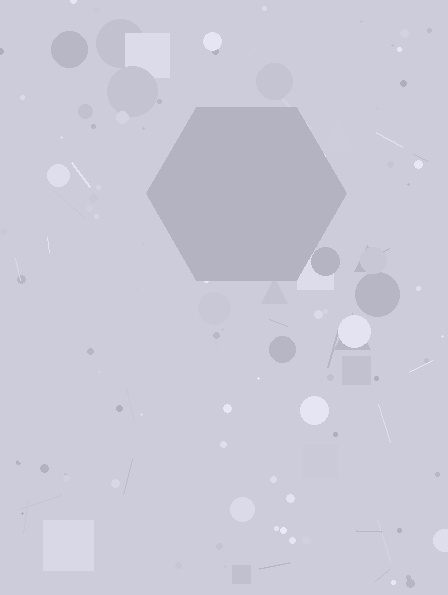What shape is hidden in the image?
A hexagon is hidden in the image.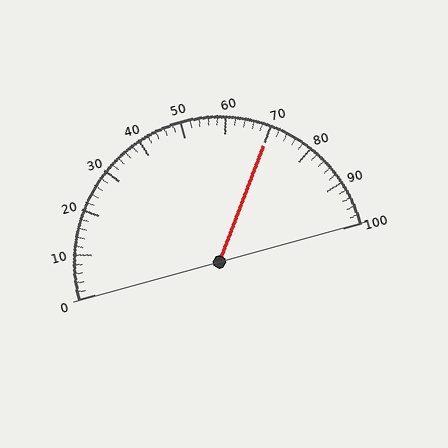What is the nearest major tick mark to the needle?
The nearest major tick mark is 70.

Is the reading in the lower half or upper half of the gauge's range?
The reading is in the upper half of the range (0 to 100).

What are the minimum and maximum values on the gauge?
The gauge ranges from 0 to 100.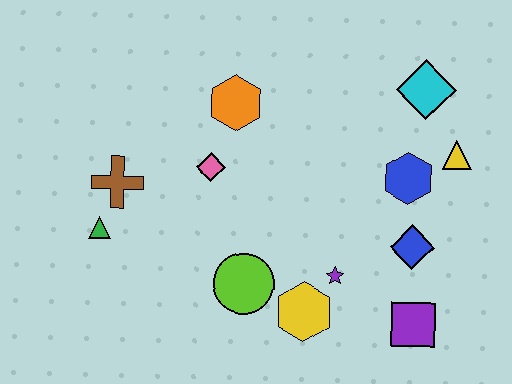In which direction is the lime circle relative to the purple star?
The lime circle is to the left of the purple star.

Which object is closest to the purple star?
The yellow hexagon is closest to the purple star.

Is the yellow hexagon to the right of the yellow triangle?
No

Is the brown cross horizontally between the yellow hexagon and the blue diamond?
No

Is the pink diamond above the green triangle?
Yes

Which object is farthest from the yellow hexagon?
The cyan diamond is farthest from the yellow hexagon.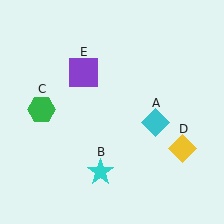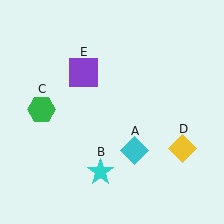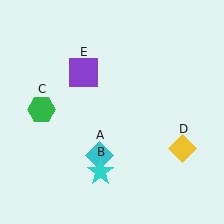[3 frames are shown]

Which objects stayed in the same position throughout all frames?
Cyan star (object B) and green hexagon (object C) and yellow diamond (object D) and purple square (object E) remained stationary.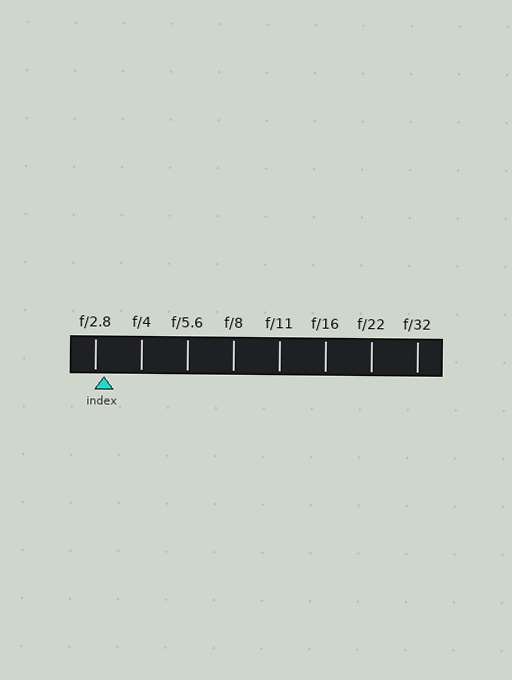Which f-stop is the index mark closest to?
The index mark is closest to f/2.8.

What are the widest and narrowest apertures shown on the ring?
The widest aperture shown is f/2.8 and the narrowest is f/32.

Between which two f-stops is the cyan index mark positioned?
The index mark is between f/2.8 and f/4.